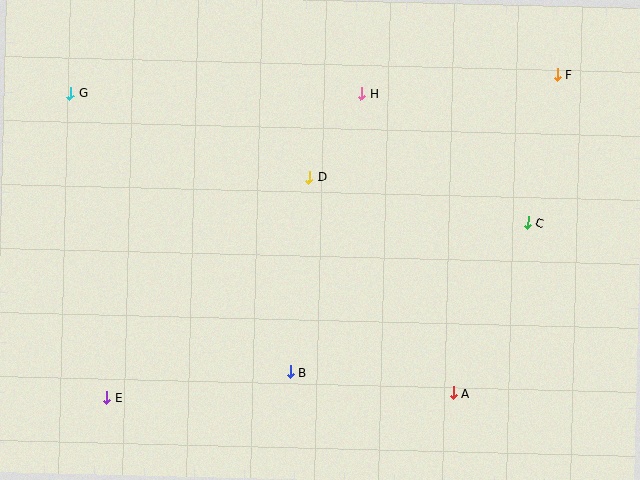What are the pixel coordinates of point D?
Point D is at (309, 177).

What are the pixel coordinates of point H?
Point H is at (361, 94).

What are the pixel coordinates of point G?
Point G is at (70, 93).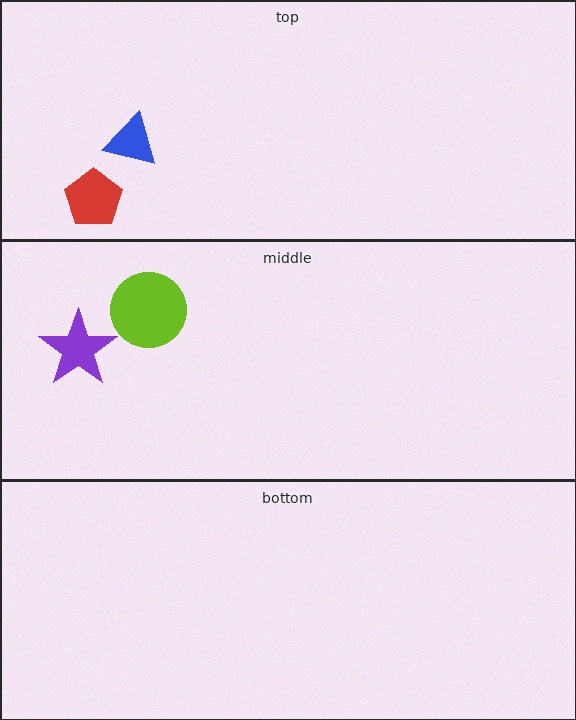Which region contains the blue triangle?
The top region.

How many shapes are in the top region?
2.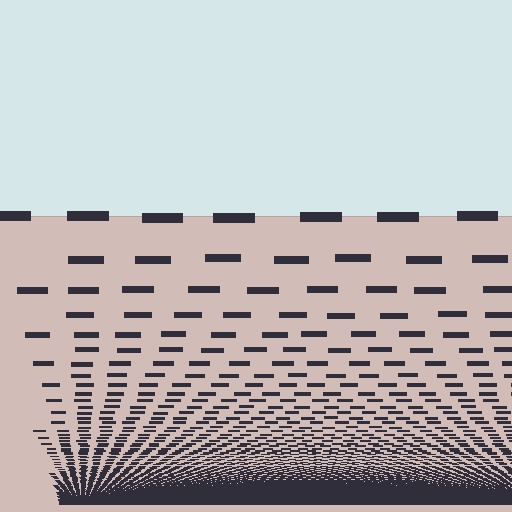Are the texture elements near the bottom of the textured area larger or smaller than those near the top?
Smaller. The gradient is inverted — elements near the bottom are smaller and denser.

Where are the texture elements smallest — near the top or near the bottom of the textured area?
Near the bottom.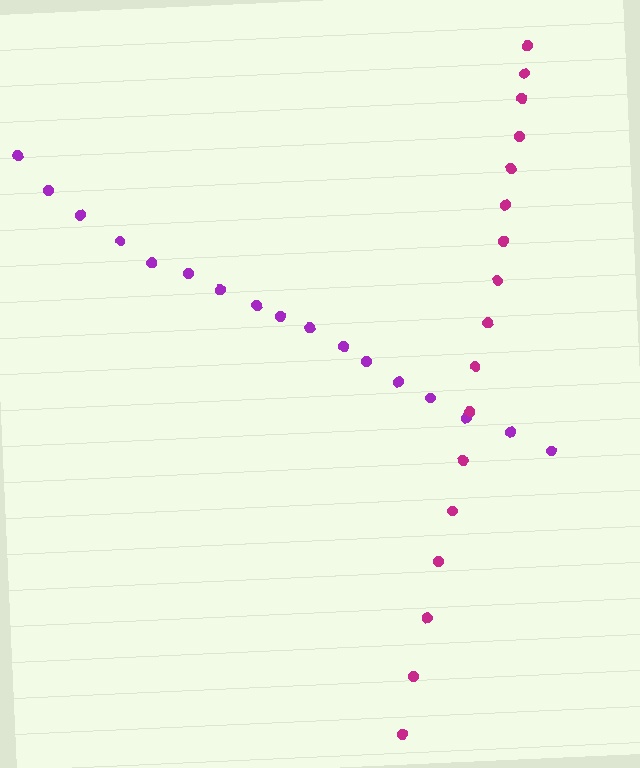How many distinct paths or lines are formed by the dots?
There are 2 distinct paths.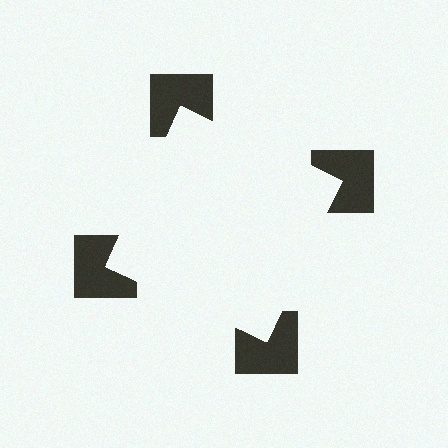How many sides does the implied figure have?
4 sides.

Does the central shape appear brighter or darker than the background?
It typically appears slightly brighter than the background, even though no actual brightness change is drawn.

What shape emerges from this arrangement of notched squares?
An illusory square — its edges are inferred from the aligned wedge cuts in the notched squares, not physically drawn.